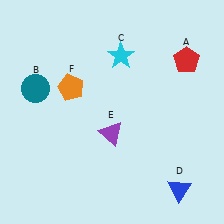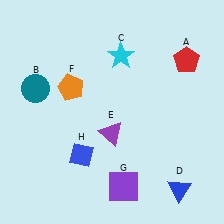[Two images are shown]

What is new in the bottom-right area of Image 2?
A purple square (G) was added in the bottom-right area of Image 2.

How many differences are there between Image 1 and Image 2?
There are 2 differences between the two images.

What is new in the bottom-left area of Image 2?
A blue diamond (H) was added in the bottom-left area of Image 2.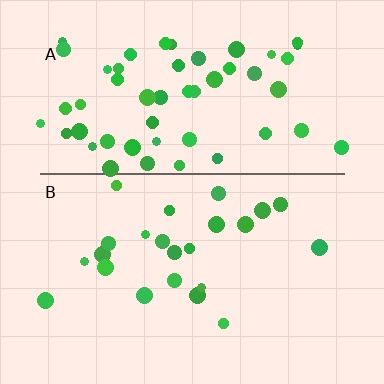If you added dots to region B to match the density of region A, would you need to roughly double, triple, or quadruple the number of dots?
Approximately double.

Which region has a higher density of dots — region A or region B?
A (the top).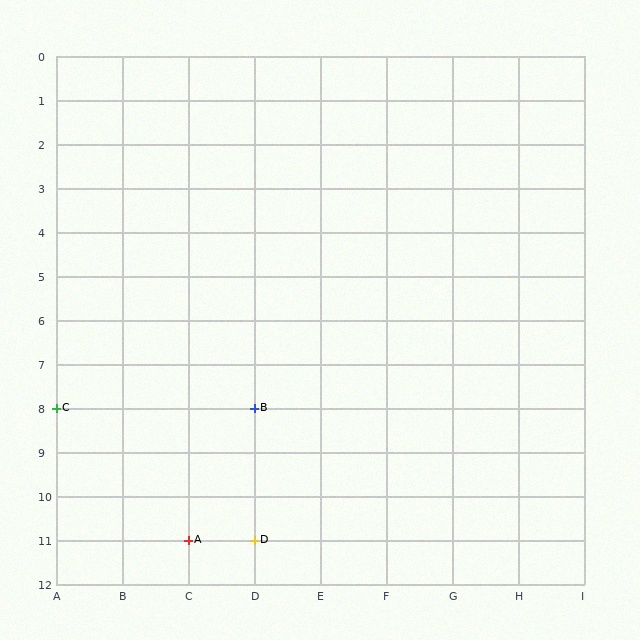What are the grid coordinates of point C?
Point C is at grid coordinates (A, 8).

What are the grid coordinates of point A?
Point A is at grid coordinates (C, 11).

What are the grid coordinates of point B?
Point B is at grid coordinates (D, 8).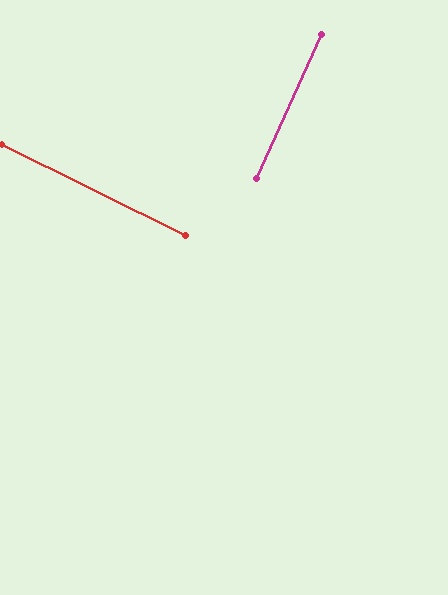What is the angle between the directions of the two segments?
Approximately 88 degrees.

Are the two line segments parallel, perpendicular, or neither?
Perpendicular — they meet at approximately 88°.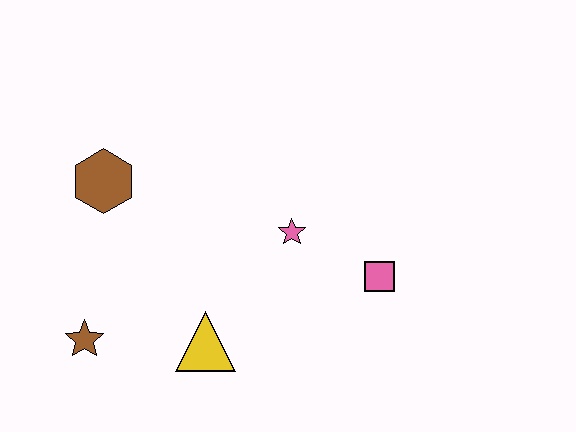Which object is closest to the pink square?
The pink star is closest to the pink square.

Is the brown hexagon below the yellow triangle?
No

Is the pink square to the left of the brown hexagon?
No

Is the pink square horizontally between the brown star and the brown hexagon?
No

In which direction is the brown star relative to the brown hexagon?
The brown star is below the brown hexagon.